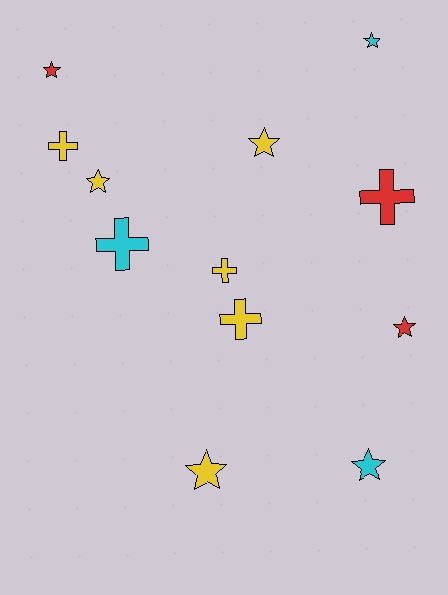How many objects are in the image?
There are 12 objects.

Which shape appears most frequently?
Star, with 7 objects.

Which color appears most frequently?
Yellow, with 6 objects.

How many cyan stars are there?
There are 2 cyan stars.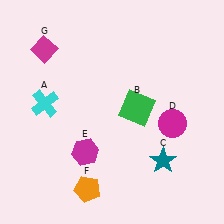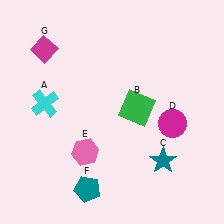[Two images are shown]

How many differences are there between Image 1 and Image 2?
There are 2 differences between the two images.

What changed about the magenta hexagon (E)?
In Image 1, E is magenta. In Image 2, it changed to pink.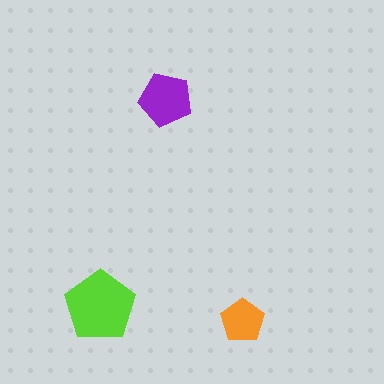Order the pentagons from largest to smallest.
the lime one, the purple one, the orange one.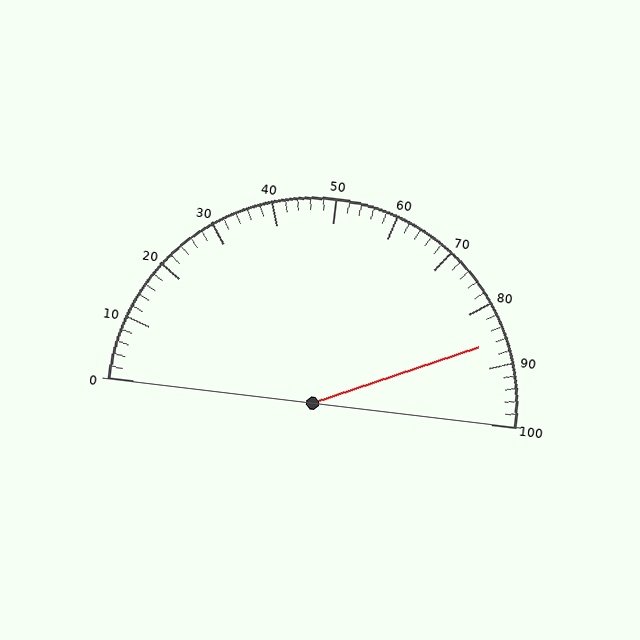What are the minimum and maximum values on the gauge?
The gauge ranges from 0 to 100.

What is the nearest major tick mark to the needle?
The nearest major tick mark is 90.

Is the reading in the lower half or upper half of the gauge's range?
The reading is in the upper half of the range (0 to 100).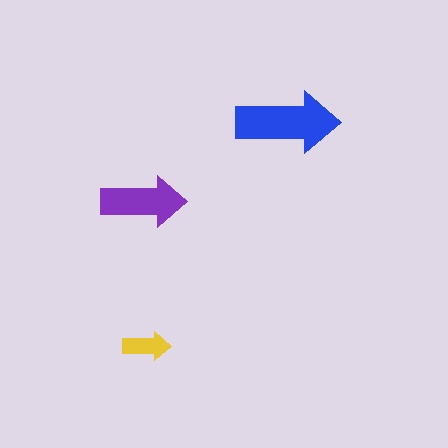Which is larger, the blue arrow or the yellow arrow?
The blue one.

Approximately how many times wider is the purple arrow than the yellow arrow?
About 2 times wider.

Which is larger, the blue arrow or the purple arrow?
The blue one.